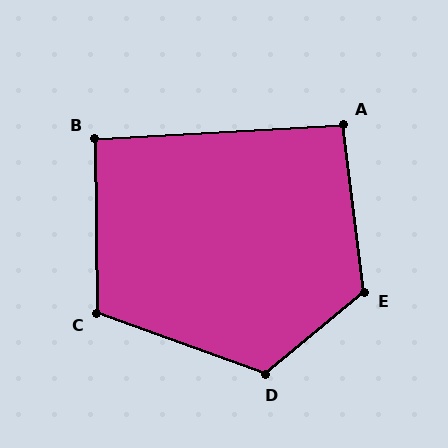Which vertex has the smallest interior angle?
B, at approximately 92 degrees.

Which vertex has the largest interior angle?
E, at approximately 123 degrees.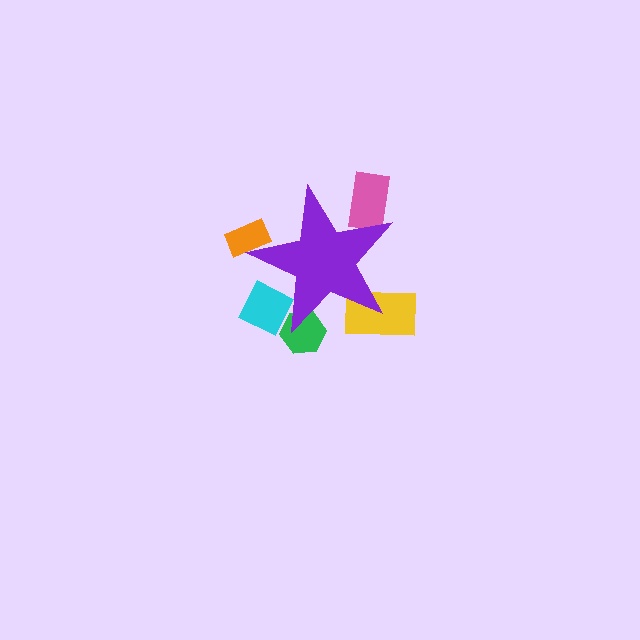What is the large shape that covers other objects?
A purple star.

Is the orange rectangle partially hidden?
Yes, the orange rectangle is partially hidden behind the purple star.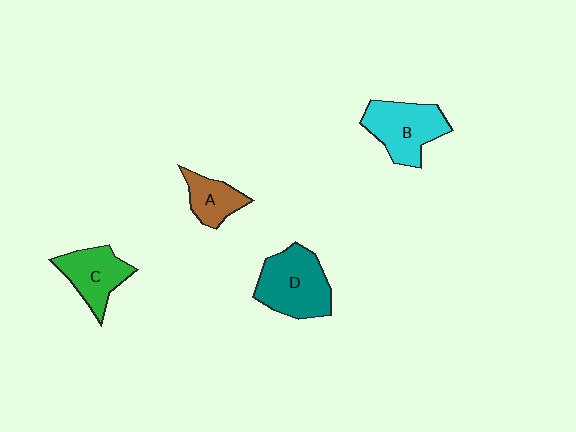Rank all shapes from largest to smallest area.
From largest to smallest: D (teal), B (cyan), C (green), A (brown).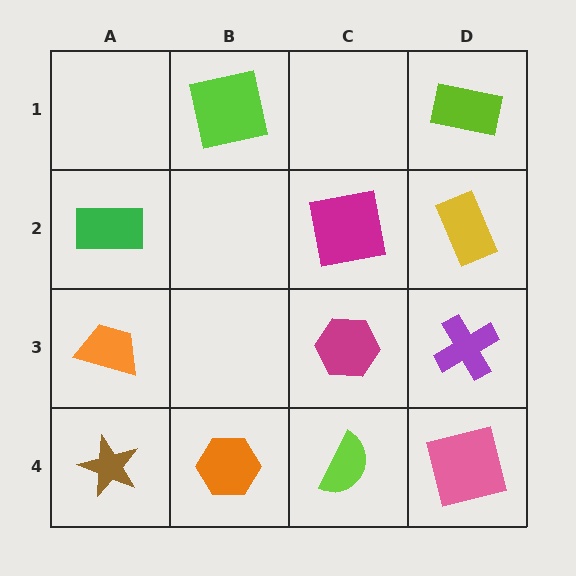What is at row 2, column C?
A magenta square.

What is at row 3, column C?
A magenta hexagon.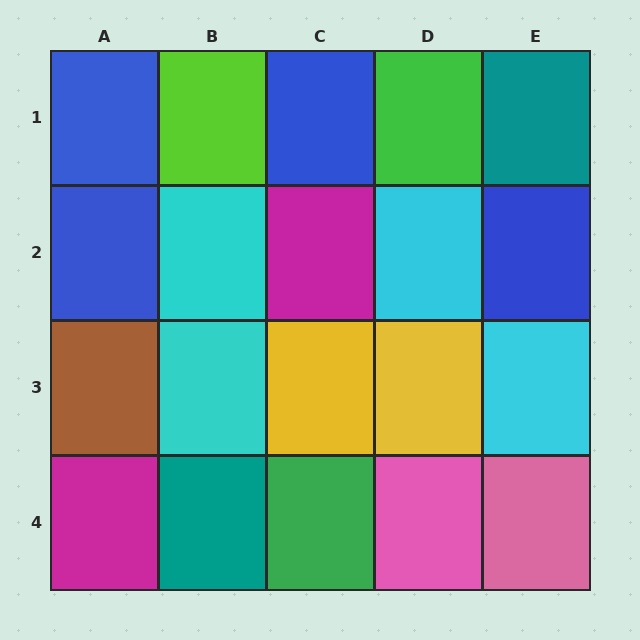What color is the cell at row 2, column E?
Blue.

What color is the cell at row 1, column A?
Blue.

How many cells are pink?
2 cells are pink.